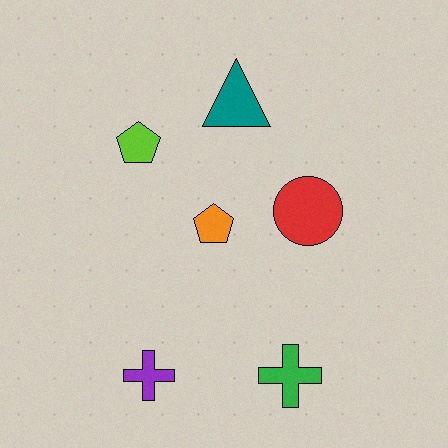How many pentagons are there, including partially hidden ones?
There are 2 pentagons.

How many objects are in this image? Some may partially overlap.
There are 6 objects.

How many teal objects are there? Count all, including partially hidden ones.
There is 1 teal object.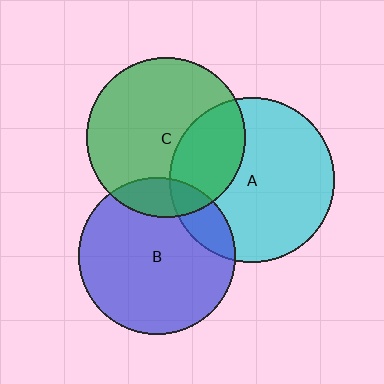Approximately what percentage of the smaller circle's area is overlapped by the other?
Approximately 15%.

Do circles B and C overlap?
Yes.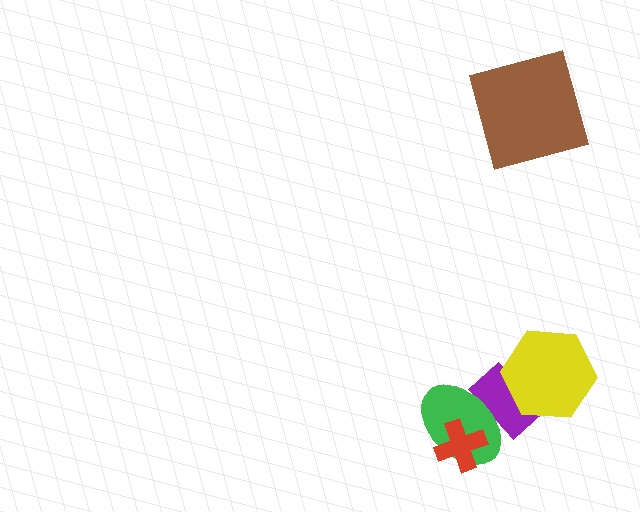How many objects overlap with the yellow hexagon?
1 object overlaps with the yellow hexagon.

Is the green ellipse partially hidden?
Yes, it is partially covered by another shape.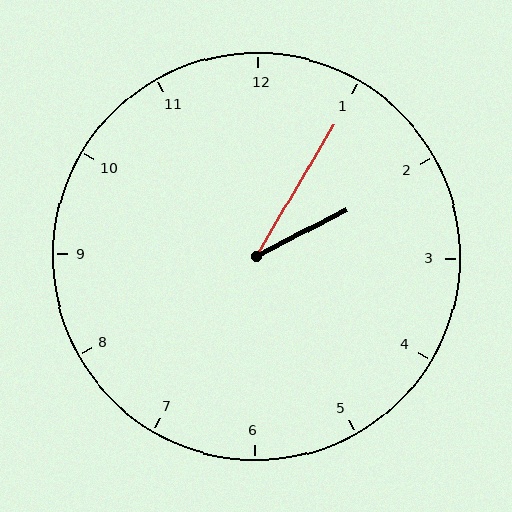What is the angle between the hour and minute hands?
Approximately 32 degrees.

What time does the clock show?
2:05.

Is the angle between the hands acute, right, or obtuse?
It is acute.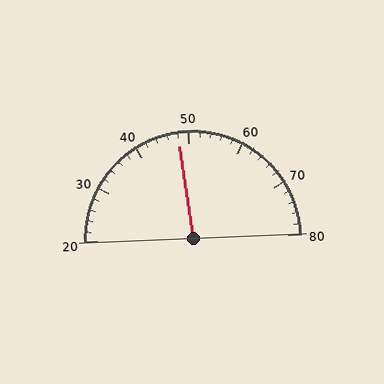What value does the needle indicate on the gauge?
The needle indicates approximately 48.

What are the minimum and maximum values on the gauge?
The gauge ranges from 20 to 80.